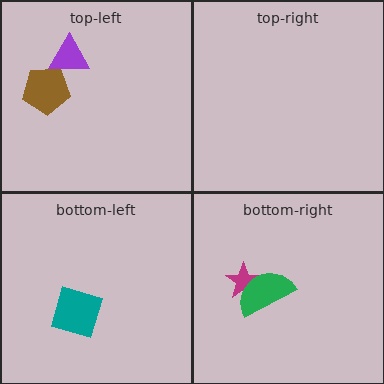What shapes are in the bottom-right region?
The magenta star, the green semicircle.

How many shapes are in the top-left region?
2.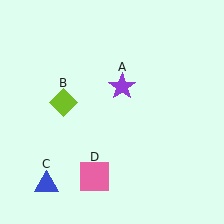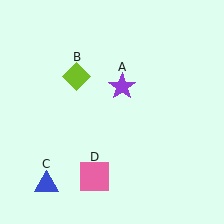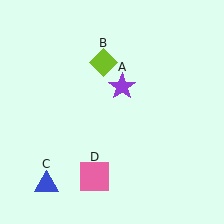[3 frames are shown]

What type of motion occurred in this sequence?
The lime diamond (object B) rotated clockwise around the center of the scene.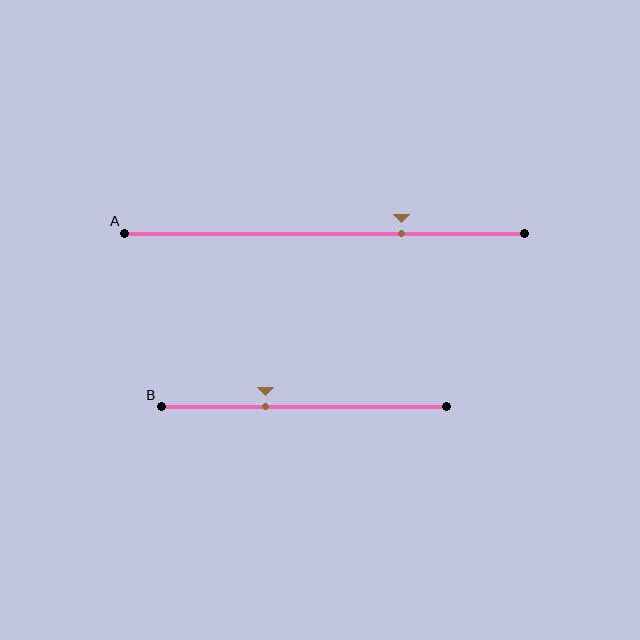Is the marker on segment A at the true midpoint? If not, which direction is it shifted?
No, the marker on segment A is shifted to the right by about 19% of the segment length.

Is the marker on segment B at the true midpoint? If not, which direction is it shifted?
No, the marker on segment B is shifted to the left by about 13% of the segment length.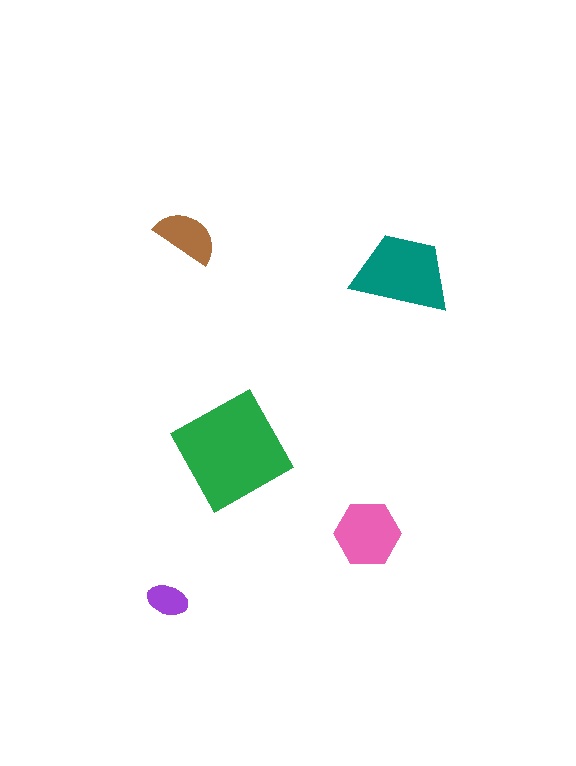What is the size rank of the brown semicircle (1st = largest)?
4th.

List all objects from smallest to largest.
The purple ellipse, the brown semicircle, the pink hexagon, the teal trapezoid, the green diamond.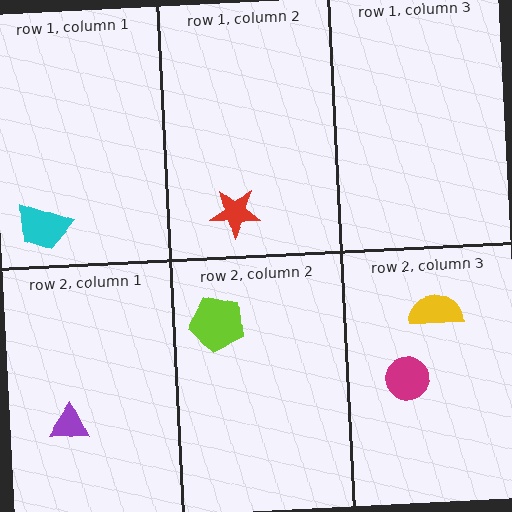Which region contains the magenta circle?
The row 2, column 3 region.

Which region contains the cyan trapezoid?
The row 1, column 1 region.